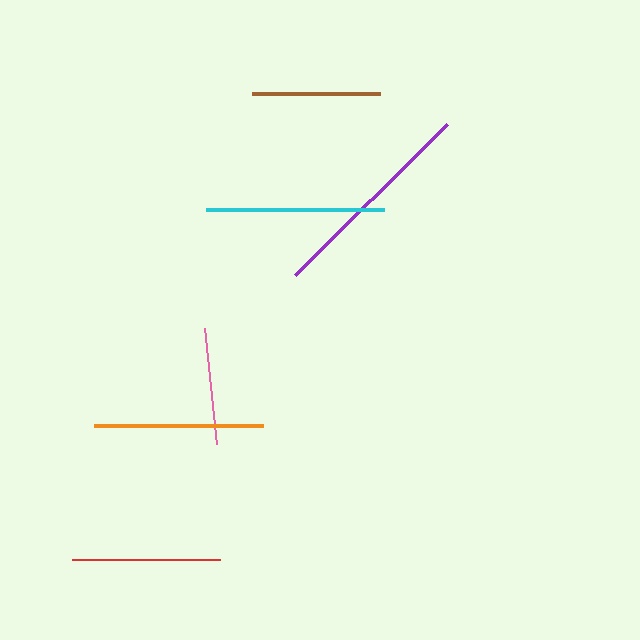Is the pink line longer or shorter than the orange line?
The orange line is longer than the pink line.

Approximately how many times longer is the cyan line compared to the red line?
The cyan line is approximately 1.2 times the length of the red line.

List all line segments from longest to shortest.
From longest to shortest: purple, cyan, orange, red, brown, pink.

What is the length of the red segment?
The red segment is approximately 148 pixels long.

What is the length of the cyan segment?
The cyan segment is approximately 178 pixels long.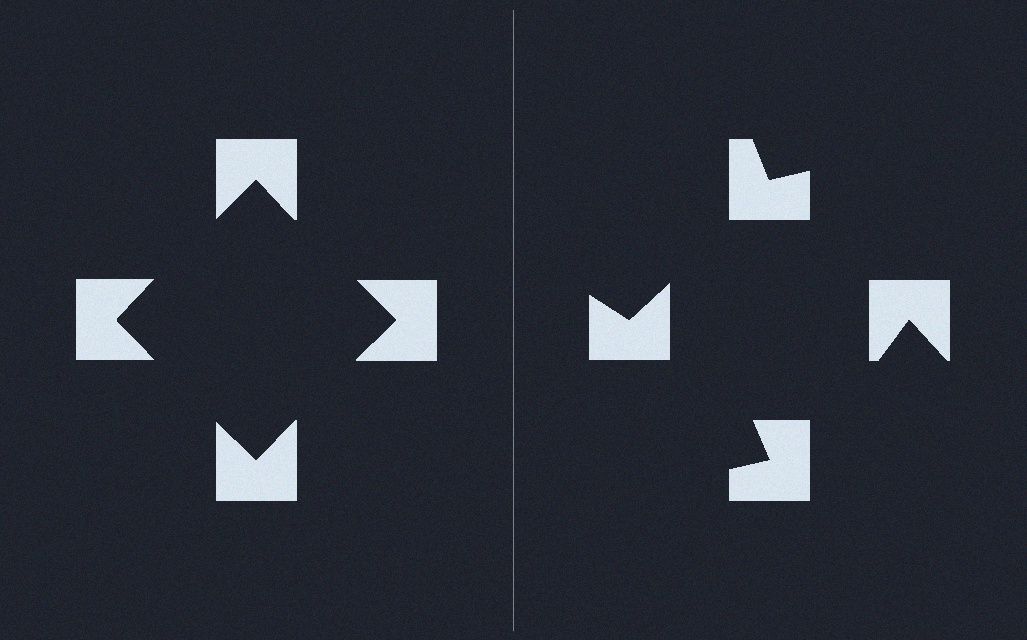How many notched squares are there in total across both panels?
8 — 4 on each side.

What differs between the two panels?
The notched squares are positioned identically on both sides; only the wedge orientations differ. On the left they align to a square; on the right they are misaligned.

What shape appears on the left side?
An illusory square.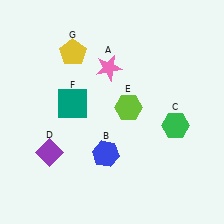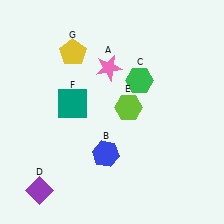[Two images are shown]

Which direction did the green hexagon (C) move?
The green hexagon (C) moved up.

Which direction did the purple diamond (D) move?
The purple diamond (D) moved down.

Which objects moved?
The objects that moved are: the green hexagon (C), the purple diamond (D).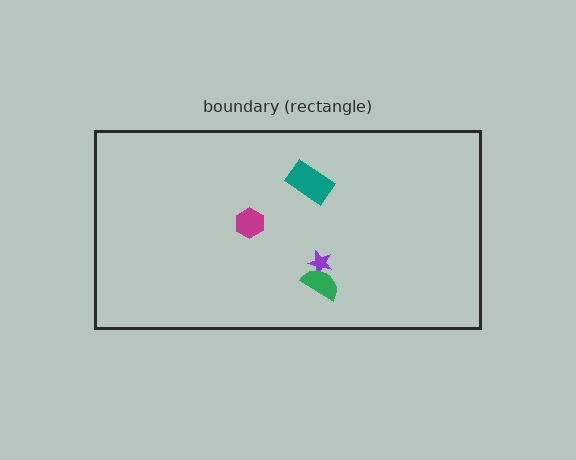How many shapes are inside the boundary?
4 inside, 0 outside.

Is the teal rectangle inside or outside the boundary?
Inside.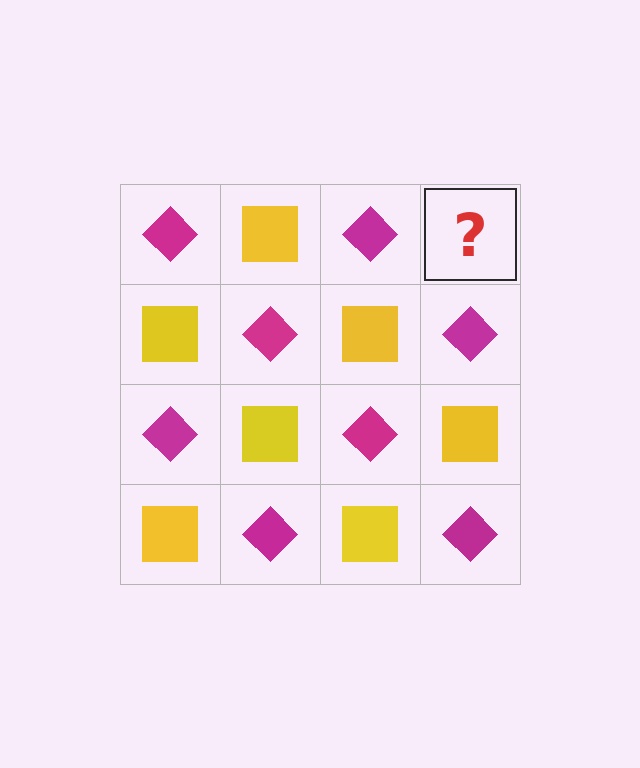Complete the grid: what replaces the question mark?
The question mark should be replaced with a yellow square.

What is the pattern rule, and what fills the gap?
The rule is that it alternates magenta diamond and yellow square in a checkerboard pattern. The gap should be filled with a yellow square.